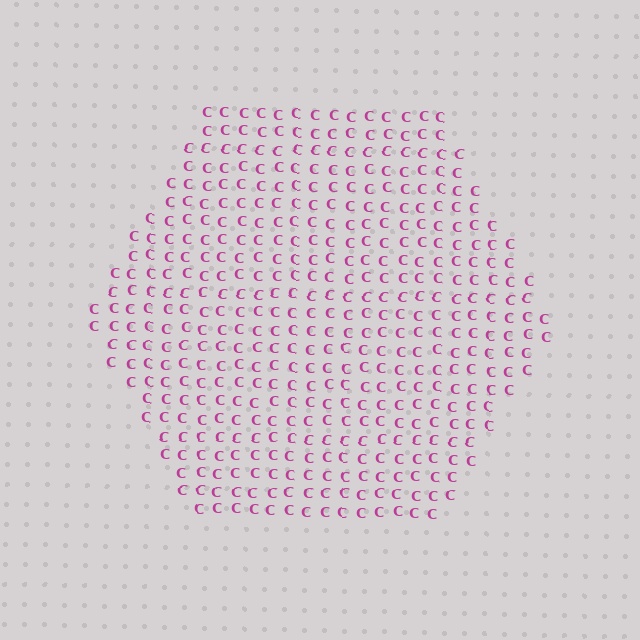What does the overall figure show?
The overall figure shows a hexagon.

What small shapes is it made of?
It is made of small letter C's.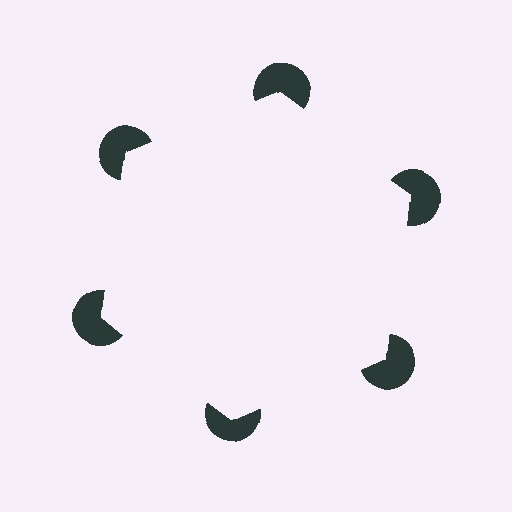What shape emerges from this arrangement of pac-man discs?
An illusory hexagon — its edges are inferred from the aligned wedge cuts in the pac-man discs, not physically drawn.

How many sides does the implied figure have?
6 sides.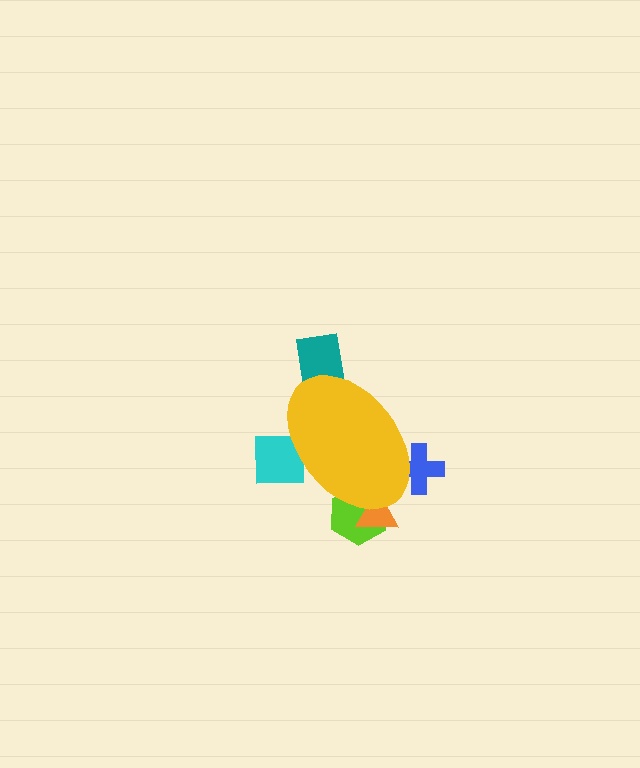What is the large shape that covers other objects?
A yellow ellipse.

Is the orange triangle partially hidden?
Yes, the orange triangle is partially hidden behind the yellow ellipse.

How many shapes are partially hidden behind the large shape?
5 shapes are partially hidden.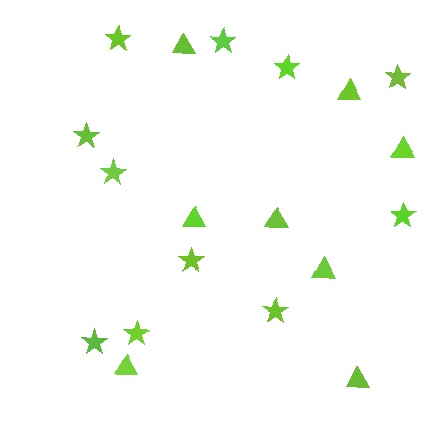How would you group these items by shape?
There are 2 groups: one group of triangles (8) and one group of stars (11).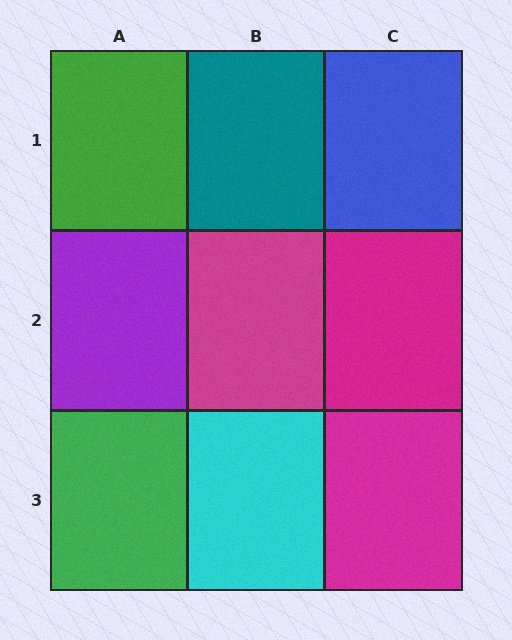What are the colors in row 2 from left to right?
Purple, magenta, magenta.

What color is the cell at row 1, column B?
Teal.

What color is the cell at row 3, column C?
Magenta.